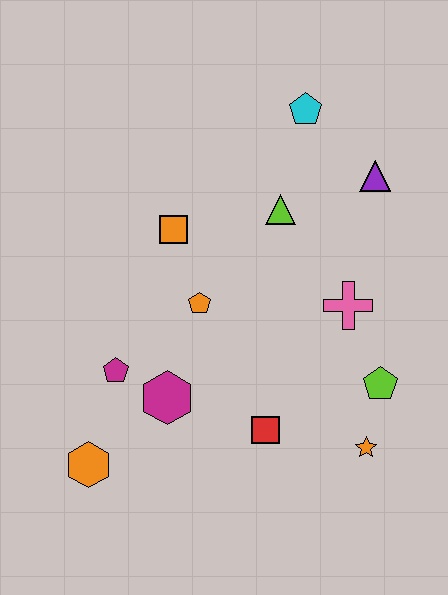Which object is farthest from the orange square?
The orange star is farthest from the orange square.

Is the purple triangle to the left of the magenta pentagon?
No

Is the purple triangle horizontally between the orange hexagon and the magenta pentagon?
No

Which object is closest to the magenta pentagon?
The magenta hexagon is closest to the magenta pentagon.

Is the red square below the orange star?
No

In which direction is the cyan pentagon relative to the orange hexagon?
The cyan pentagon is above the orange hexagon.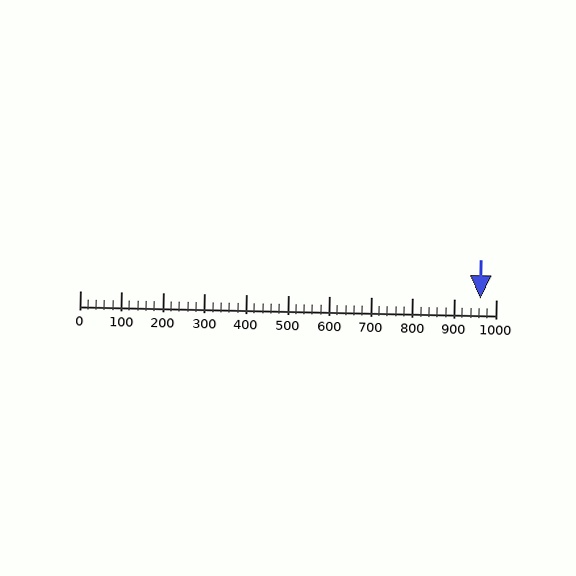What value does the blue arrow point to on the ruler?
The blue arrow points to approximately 964.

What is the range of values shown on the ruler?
The ruler shows values from 0 to 1000.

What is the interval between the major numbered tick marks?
The major tick marks are spaced 100 units apart.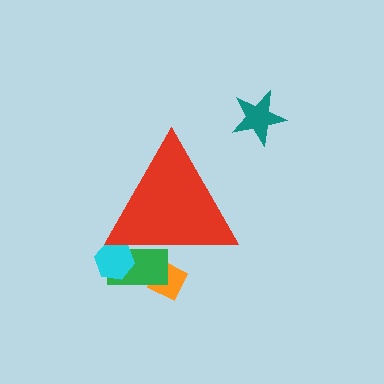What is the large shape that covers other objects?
A red triangle.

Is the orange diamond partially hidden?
Yes, the orange diamond is partially hidden behind the red triangle.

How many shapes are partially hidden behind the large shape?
3 shapes are partially hidden.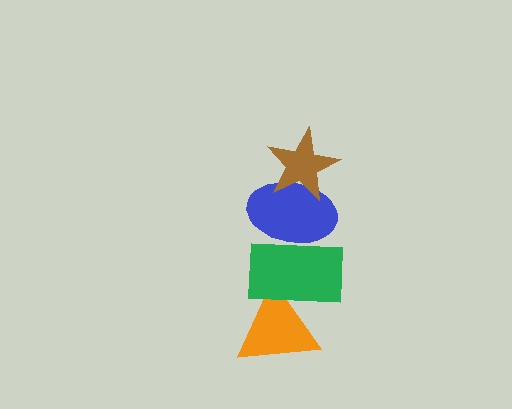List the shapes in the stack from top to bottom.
From top to bottom: the brown star, the blue ellipse, the green rectangle, the orange triangle.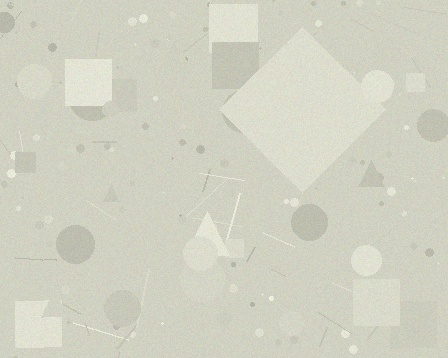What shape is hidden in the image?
A diamond is hidden in the image.